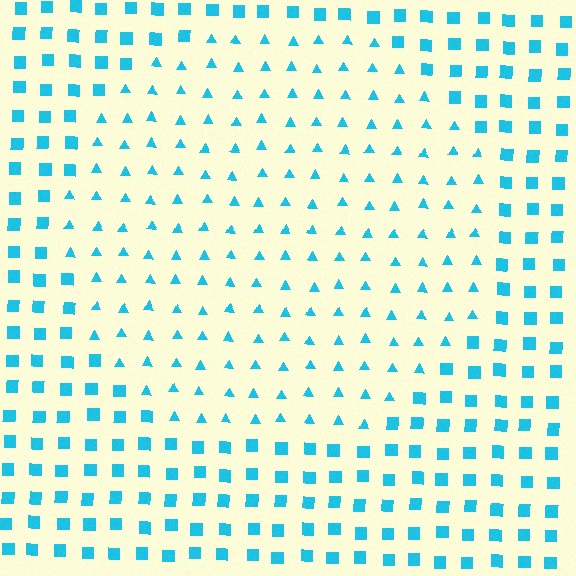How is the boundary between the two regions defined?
The boundary is defined by a change in element shape: triangles inside vs. squares outside. All elements share the same color and spacing.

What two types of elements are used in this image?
The image uses triangles inside the circle region and squares outside it.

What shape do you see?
I see a circle.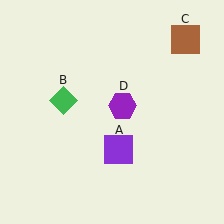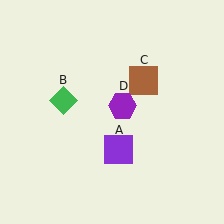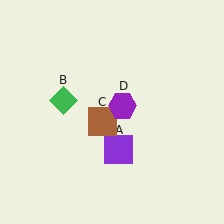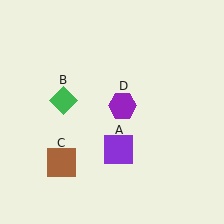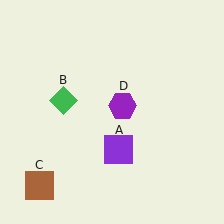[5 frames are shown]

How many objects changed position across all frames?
1 object changed position: brown square (object C).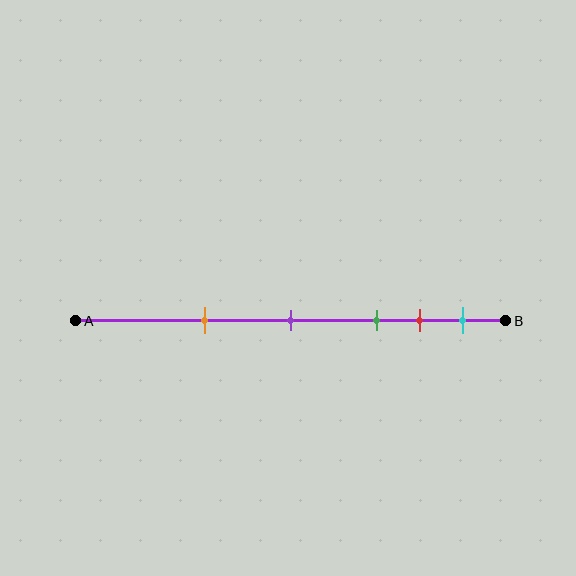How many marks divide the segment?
There are 5 marks dividing the segment.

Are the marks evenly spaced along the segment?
No, the marks are not evenly spaced.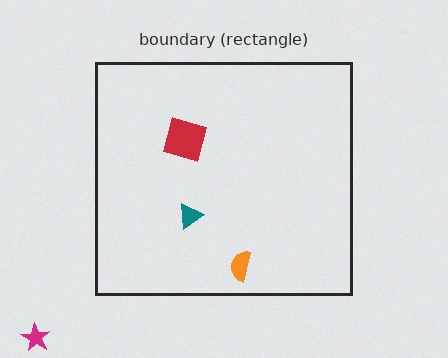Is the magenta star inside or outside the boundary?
Outside.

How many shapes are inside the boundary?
3 inside, 1 outside.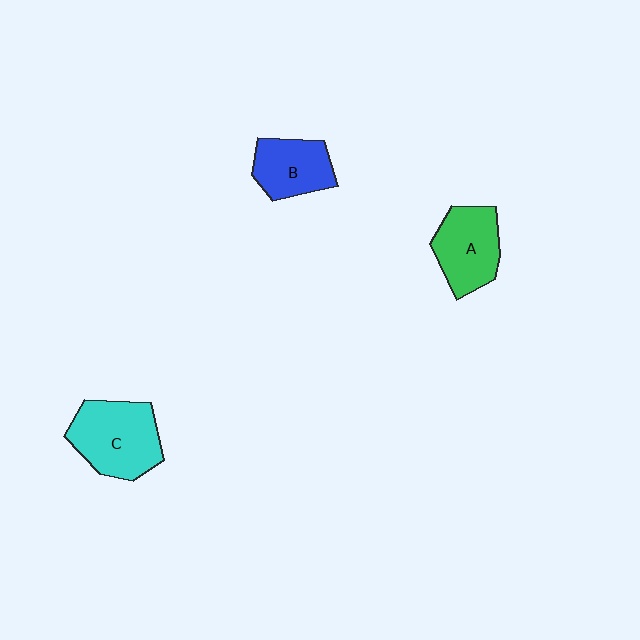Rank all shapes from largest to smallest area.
From largest to smallest: C (cyan), A (green), B (blue).